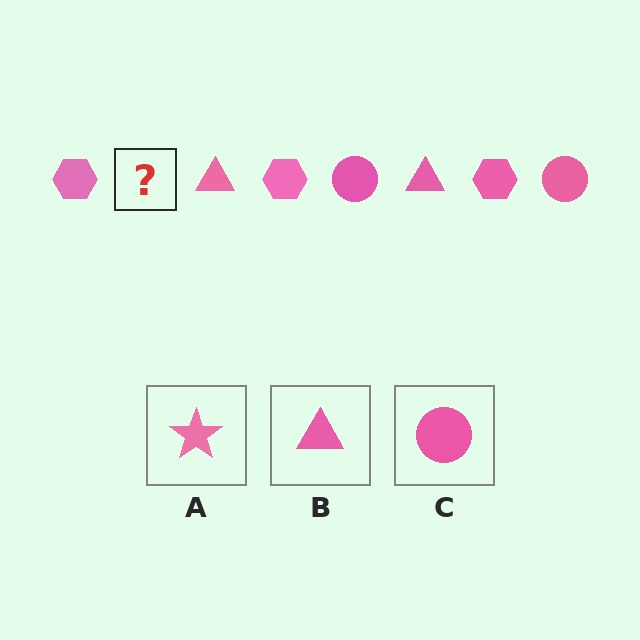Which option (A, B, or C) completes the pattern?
C.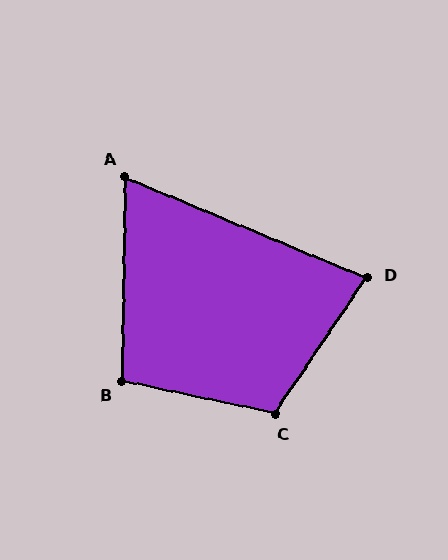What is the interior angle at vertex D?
Approximately 79 degrees (acute).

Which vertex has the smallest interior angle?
A, at approximately 68 degrees.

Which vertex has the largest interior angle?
C, at approximately 112 degrees.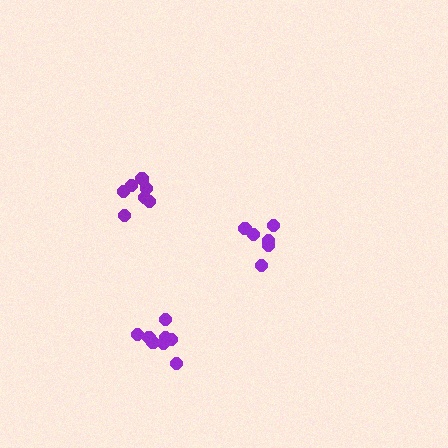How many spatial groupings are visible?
There are 3 spatial groupings.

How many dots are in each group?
Group 1: 6 dots, Group 2: 8 dots, Group 3: 8 dots (22 total).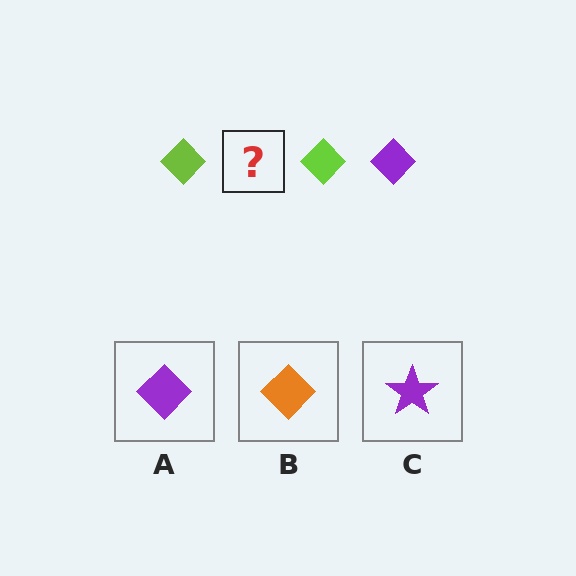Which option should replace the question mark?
Option A.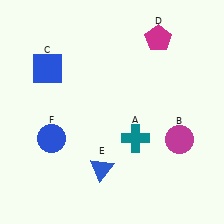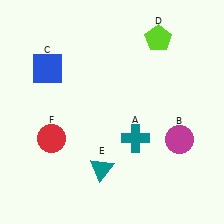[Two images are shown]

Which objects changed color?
D changed from magenta to lime. E changed from blue to teal. F changed from blue to red.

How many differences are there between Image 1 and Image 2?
There are 3 differences between the two images.